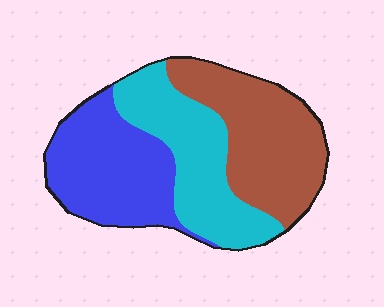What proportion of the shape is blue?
Blue covers about 35% of the shape.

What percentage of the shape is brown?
Brown covers around 35% of the shape.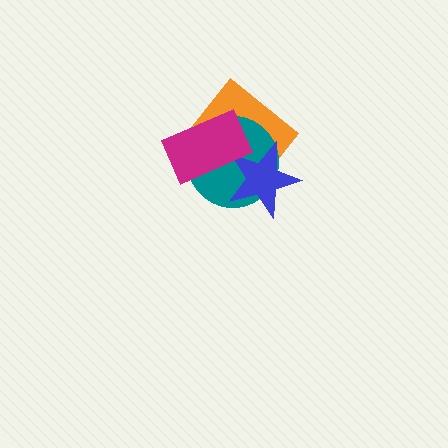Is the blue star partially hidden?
Yes, it is partially covered by another shape.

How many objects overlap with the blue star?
3 objects overlap with the blue star.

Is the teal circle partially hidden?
Yes, it is partially covered by another shape.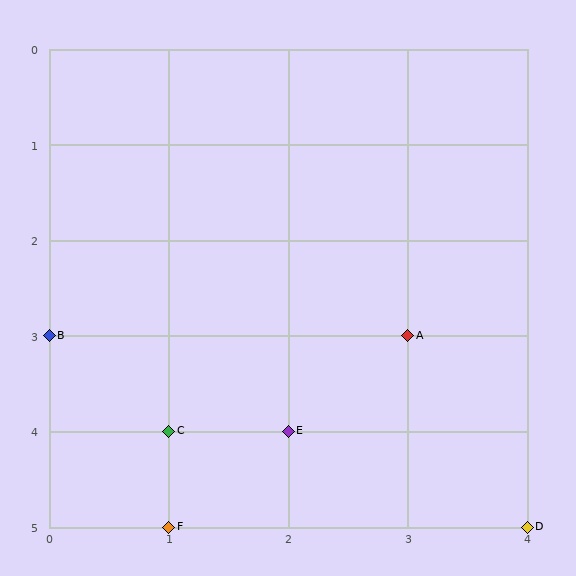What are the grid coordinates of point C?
Point C is at grid coordinates (1, 4).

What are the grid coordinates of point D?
Point D is at grid coordinates (4, 5).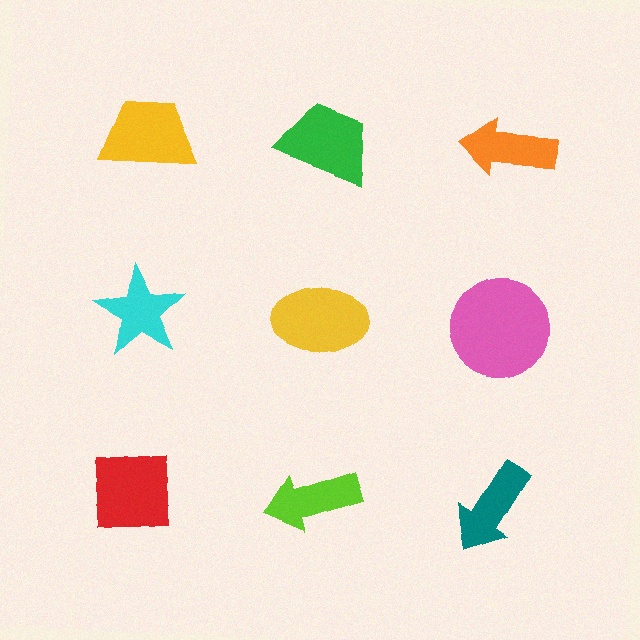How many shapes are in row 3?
3 shapes.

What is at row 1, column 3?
An orange arrow.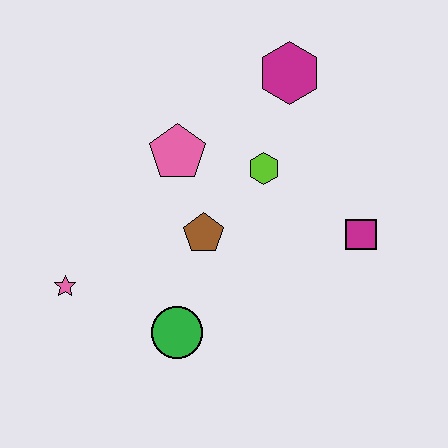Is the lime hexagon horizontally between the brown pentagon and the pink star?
No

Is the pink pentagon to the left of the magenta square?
Yes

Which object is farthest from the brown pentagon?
The magenta hexagon is farthest from the brown pentagon.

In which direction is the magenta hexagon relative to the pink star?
The magenta hexagon is to the right of the pink star.